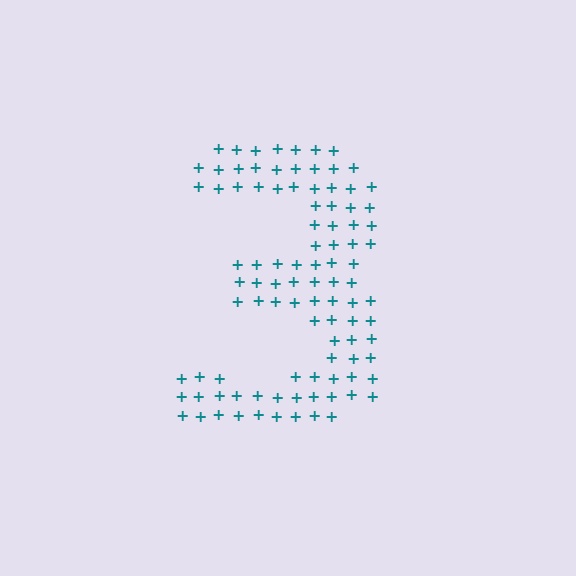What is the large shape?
The large shape is the digit 3.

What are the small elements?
The small elements are plus signs.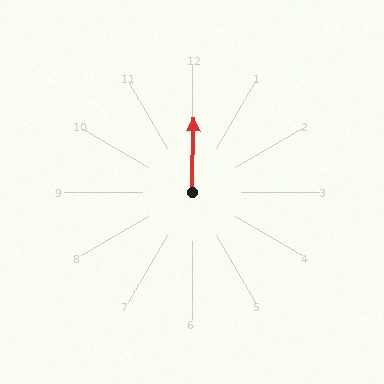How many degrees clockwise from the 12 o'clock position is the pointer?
Approximately 1 degrees.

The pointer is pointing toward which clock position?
Roughly 12 o'clock.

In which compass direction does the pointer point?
North.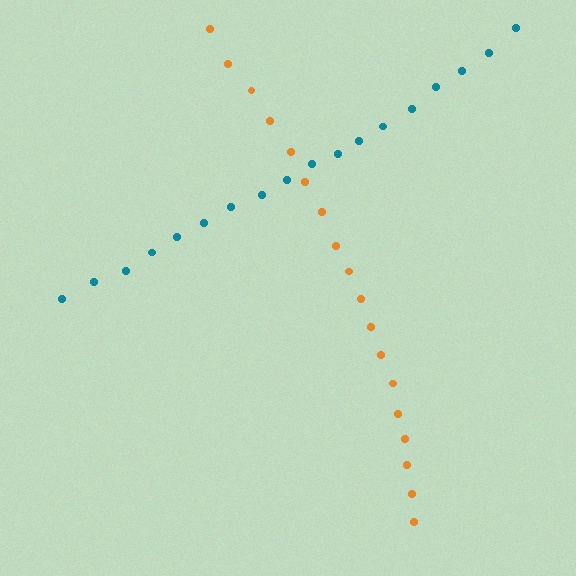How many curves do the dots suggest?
There are 2 distinct paths.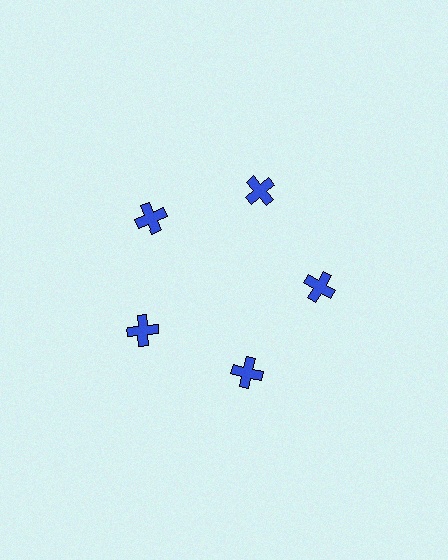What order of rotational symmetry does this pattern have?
This pattern has 5-fold rotational symmetry.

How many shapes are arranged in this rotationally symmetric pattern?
There are 5 shapes, arranged in 5 groups of 1.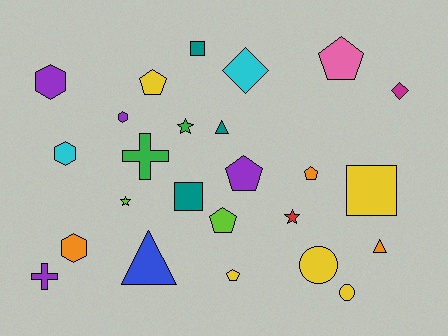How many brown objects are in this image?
There are no brown objects.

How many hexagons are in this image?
There are 4 hexagons.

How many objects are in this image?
There are 25 objects.